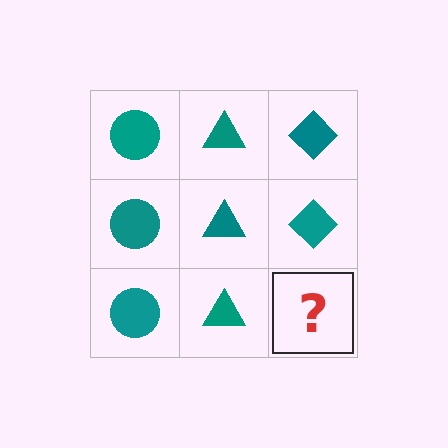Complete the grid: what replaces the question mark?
The question mark should be replaced with a teal diamond.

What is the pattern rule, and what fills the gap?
The rule is that each column has a consistent shape. The gap should be filled with a teal diamond.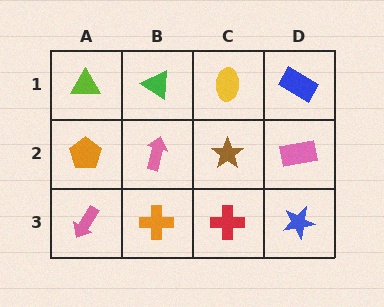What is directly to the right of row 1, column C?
A blue rectangle.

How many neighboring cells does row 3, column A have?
2.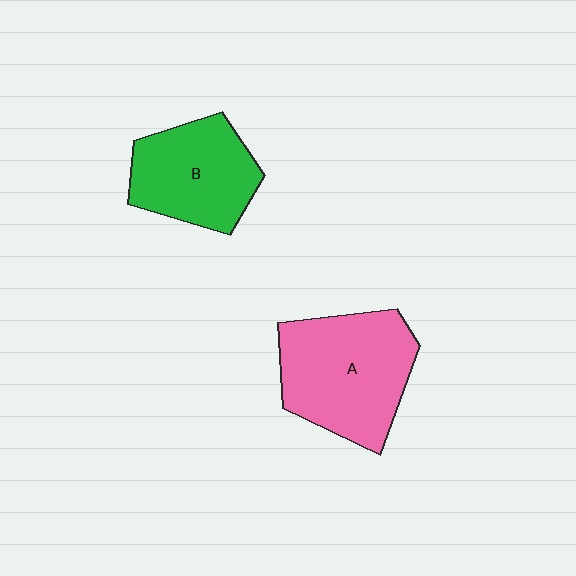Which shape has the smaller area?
Shape B (green).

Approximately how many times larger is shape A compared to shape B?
Approximately 1.3 times.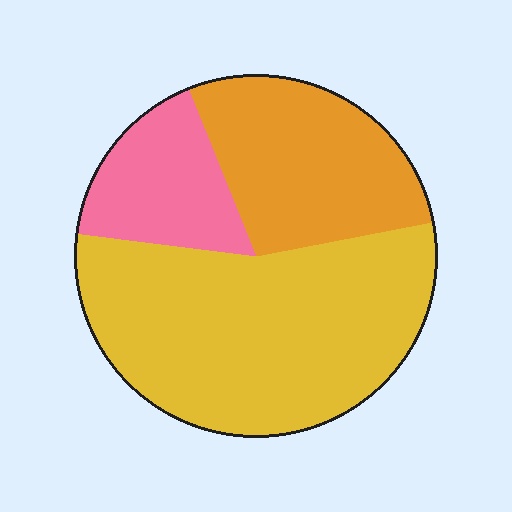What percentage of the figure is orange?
Orange takes up about one quarter (1/4) of the figure.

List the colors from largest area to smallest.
From largest to smallest: yellow, orange, pink.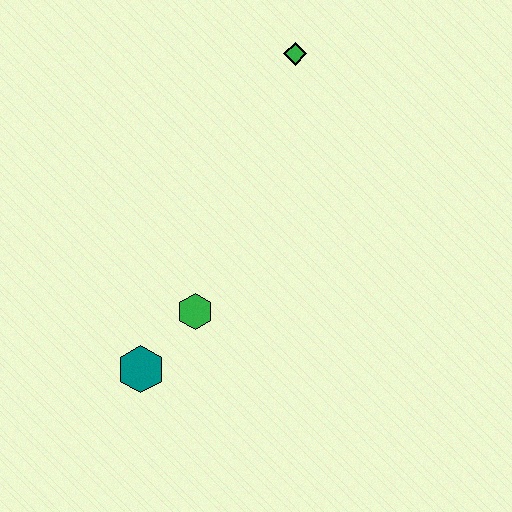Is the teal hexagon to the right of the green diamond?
No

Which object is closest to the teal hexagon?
The green hexagon is closest to the teal hexagon.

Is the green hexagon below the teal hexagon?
No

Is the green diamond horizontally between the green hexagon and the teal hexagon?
No